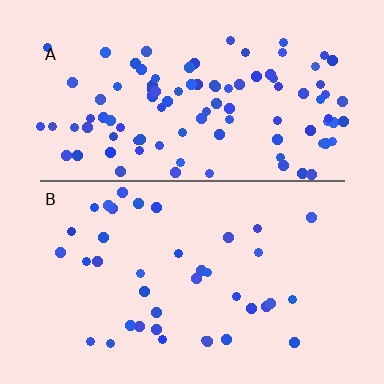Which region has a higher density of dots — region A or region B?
A (the top).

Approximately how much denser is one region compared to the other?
Approximately 2.6× — region A over region B.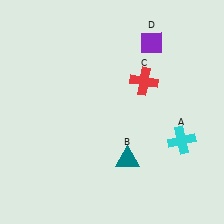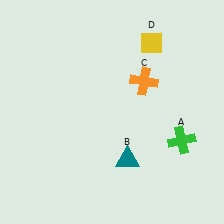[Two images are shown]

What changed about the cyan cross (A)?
In Image 1, A is cyan. In Image 2, it changed to green.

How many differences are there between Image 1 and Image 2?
There are 3 differences between the two images.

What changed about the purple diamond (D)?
In Image 1, D is purple. In Image 2, it changed to yellow.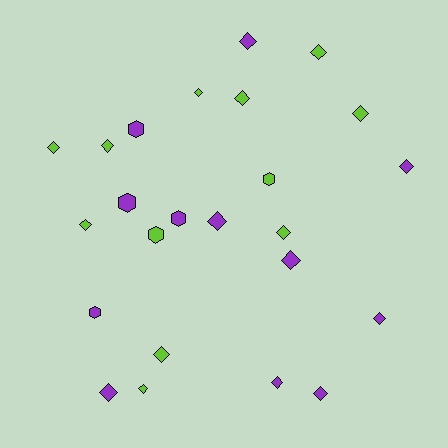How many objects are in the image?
There are 24 objects.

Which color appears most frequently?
Lime, with 12 objects.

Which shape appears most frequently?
Diamond, with 18 objects.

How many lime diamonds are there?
There are 10 lime diamonds.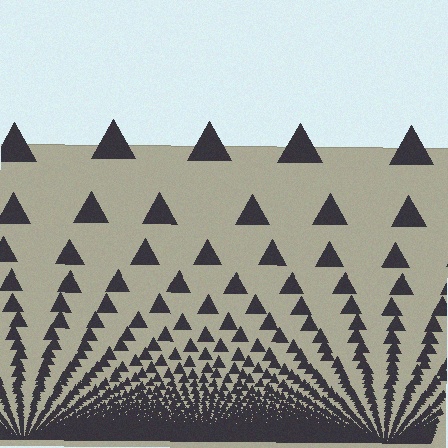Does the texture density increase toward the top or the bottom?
Density increases toward the bottom.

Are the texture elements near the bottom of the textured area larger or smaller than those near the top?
Smaller. The gradient is inverted — elements near the bottom are smaller and denser.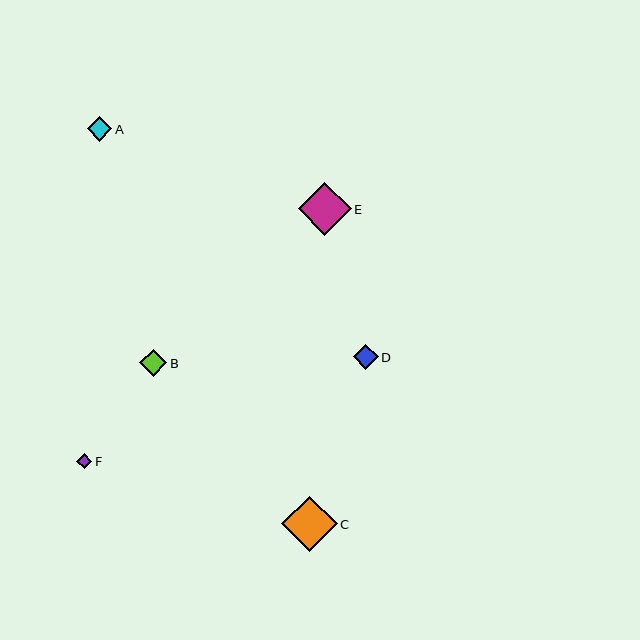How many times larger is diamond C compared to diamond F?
Diamond C is approximately 3.7 times the size of diamond F.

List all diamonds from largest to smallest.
From largest to smallest: C, E, B, D, A, F.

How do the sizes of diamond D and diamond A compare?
Diamond D and diamond A are approximately the same size.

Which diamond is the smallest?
Diamond F is the smallest with a size of approximately 15 pixels.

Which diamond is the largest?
Diamond C is the largest with a size of approximately 55 pixels.